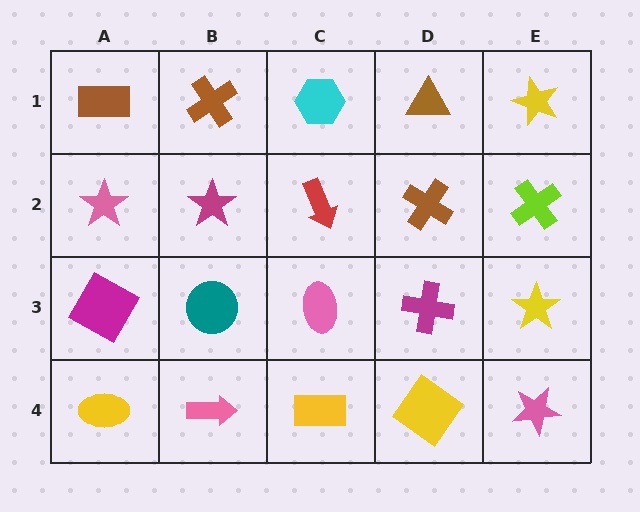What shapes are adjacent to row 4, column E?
A yellow star (row 3, column E), a yellow diamond (row 4, column D).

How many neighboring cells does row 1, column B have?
3.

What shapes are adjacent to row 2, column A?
A brown rectangle (row 1, column A), a magenta square (row 3, column A), a magenta star (row 2, column B).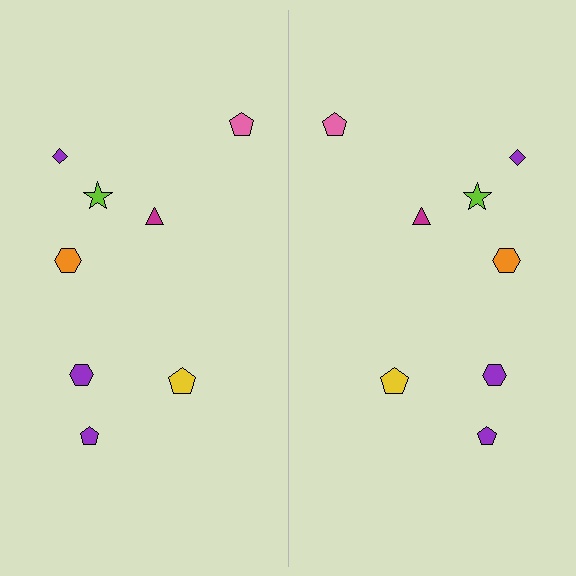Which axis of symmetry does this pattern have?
The pattern has a vertical axis of symmetry running through the center of the image.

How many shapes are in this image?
There are 16 shapes in this image.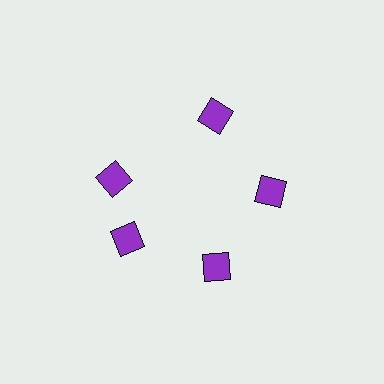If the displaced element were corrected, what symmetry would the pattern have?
It would have 5-fold rotational symmetry — the pattern would map onto itself every 72 degrees.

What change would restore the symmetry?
The symmetry would be restored by rotating it back into even spacing with its neighbors so that all 5 diamonds sit at equal angles and equal distance from the center.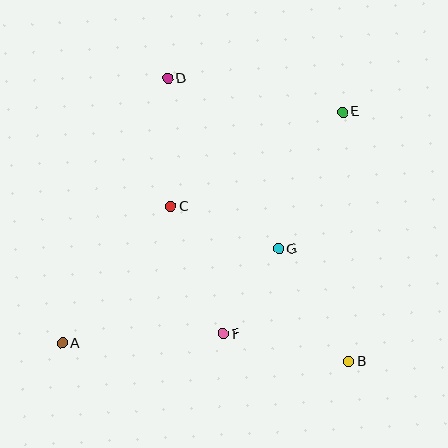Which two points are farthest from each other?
Points A and E are farthest from each other.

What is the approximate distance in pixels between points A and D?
The distance between A and D is approximately 285 pixels.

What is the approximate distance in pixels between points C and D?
The distance between C and D is approximately 128 pixels.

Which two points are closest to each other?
Points F and G are closest to each other.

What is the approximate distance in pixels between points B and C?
The distance between B and C is approximately 236 pixels.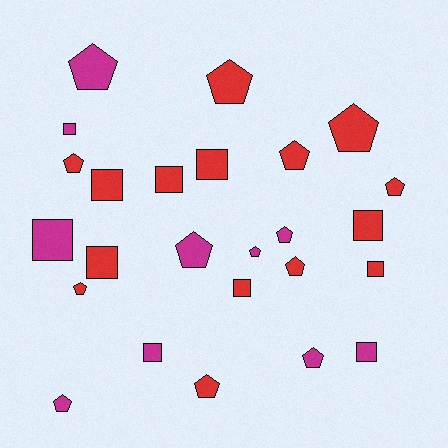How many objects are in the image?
There are 25 objects.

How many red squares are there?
There are 7 red squares.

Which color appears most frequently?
Red, with 15 objects.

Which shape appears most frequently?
Pentagon, with 14 objects.